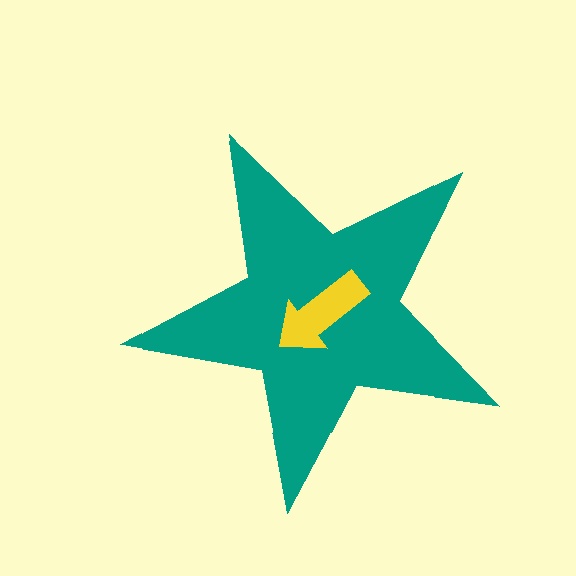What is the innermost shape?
The yellow arrow.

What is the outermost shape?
The teal star.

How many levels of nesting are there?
2.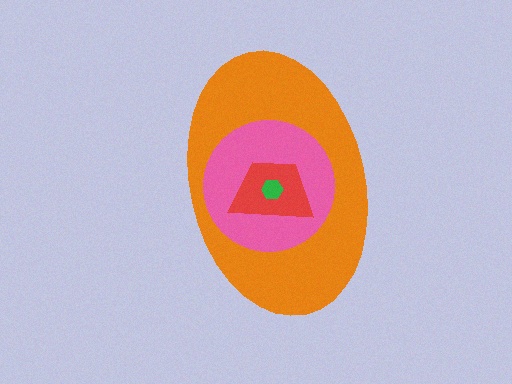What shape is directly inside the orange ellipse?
The pink circle.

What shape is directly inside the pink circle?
The red trapezoid.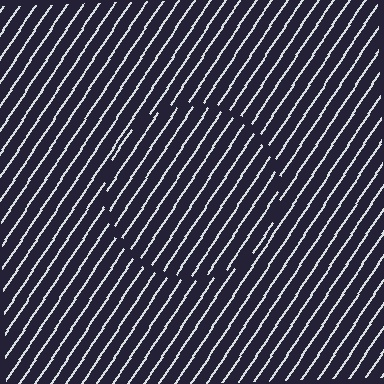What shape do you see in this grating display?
An illusory circle. The interior of the shape contains the same grating, shifted by half a period — the contour is defined by the phase discontinuity where line-ends from the inner and outer gratings abut.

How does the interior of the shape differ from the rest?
The interior of the shape contains the same grating, shifted by half a period — the contour is defined by the phase discontinuity where line-ends from the inner and outer gratings abut.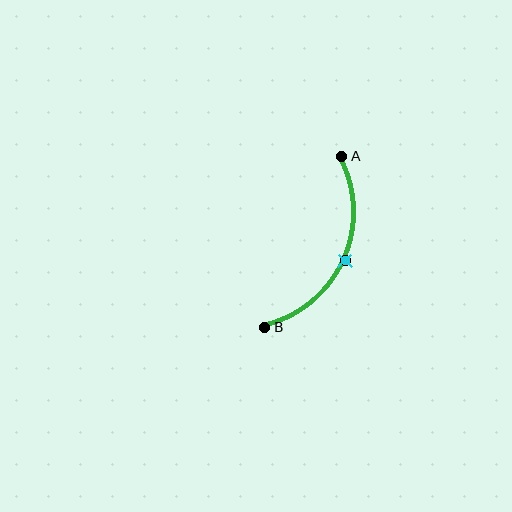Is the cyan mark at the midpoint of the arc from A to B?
Yes. The cyan mark lies on the arc at equal arc-length from both A and B — it is the arc midpoint.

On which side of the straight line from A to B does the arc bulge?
The arc bulges to the right of the straight line connecting A and B.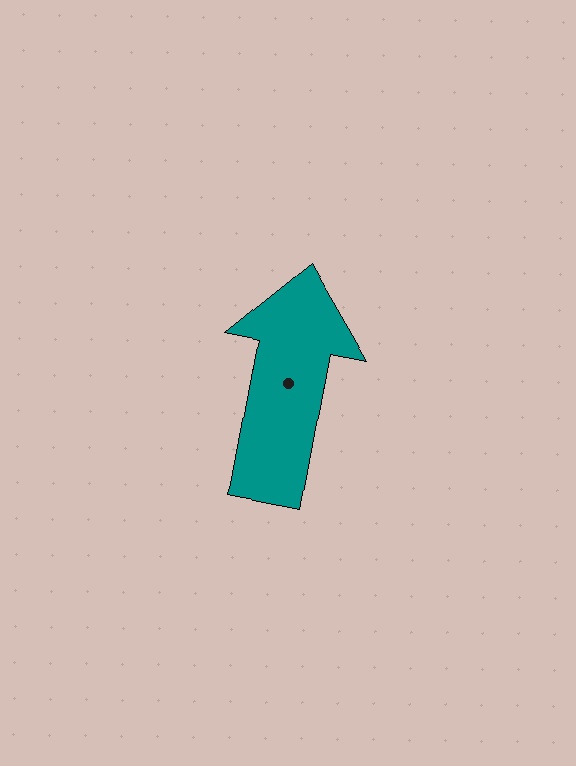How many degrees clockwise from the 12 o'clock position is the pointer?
Approximately 11 degrees.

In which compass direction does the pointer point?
North.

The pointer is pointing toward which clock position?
Roughly 12 o'clock.